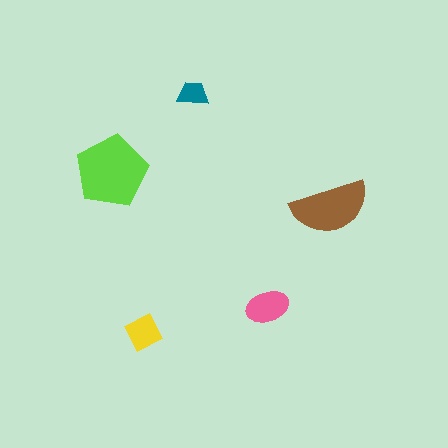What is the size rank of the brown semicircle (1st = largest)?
2nd.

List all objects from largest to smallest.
The lime pentagon, the brown semicircle, the pink ellipse, the yellow diamond, the teal trapezoid.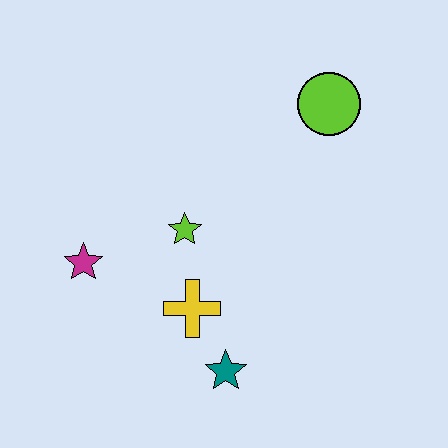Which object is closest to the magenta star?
The lime star is closest to the magenta star.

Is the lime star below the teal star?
No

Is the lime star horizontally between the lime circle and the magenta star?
Yes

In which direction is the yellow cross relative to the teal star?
The yellow cross is above the teal star.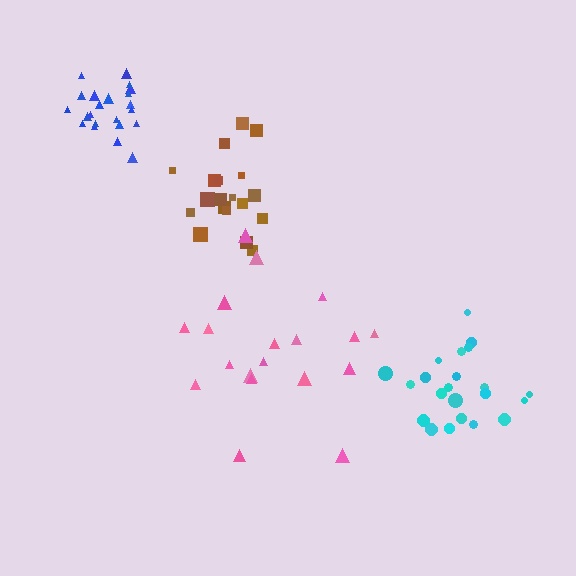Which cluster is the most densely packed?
Blue.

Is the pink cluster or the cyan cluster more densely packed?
Cyan.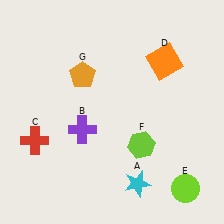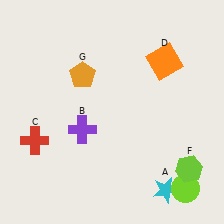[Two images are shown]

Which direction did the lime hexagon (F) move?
The lime hexagon (F) moved right.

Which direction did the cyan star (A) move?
The cyan star (A) moved right.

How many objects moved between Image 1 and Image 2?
2 objects moved between the two images.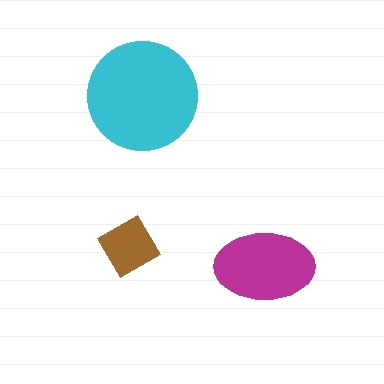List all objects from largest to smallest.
The cyan circle, the magenta ellipse, the brown diamond.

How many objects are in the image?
There are 3 objects in the image.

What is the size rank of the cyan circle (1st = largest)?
1st.